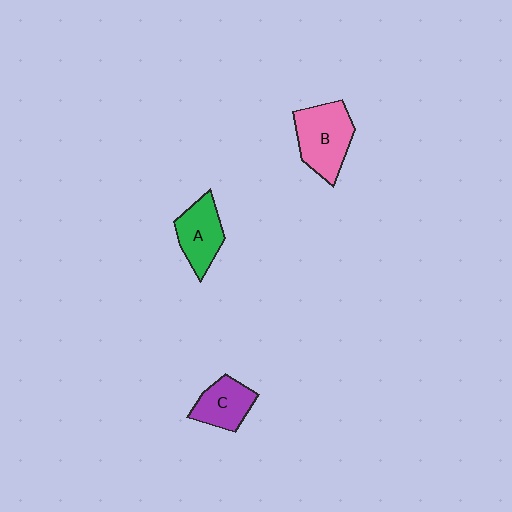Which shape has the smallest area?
Shape C (purple).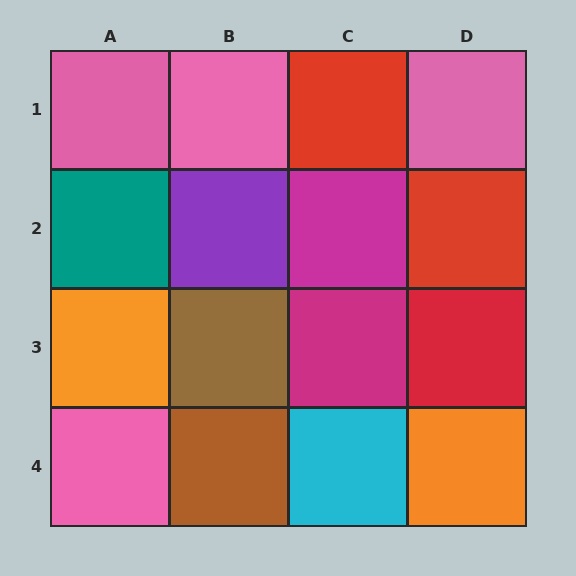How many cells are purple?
1 cell is purple.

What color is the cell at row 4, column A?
Pink.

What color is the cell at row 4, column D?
Orange.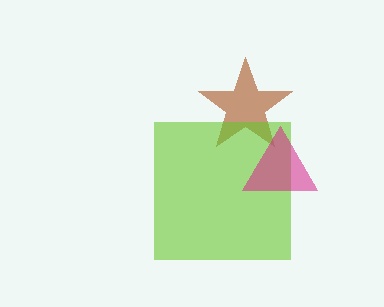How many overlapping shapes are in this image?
There are 3 overlapping shapes in the image.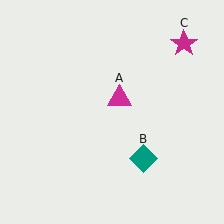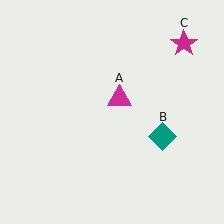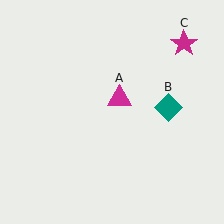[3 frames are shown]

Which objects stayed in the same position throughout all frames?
Magenta triangle (object A) and magenta star (object C) remained stationary.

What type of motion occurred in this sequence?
The teal diamond (object B) rotated counterclockwise around the center of the scene.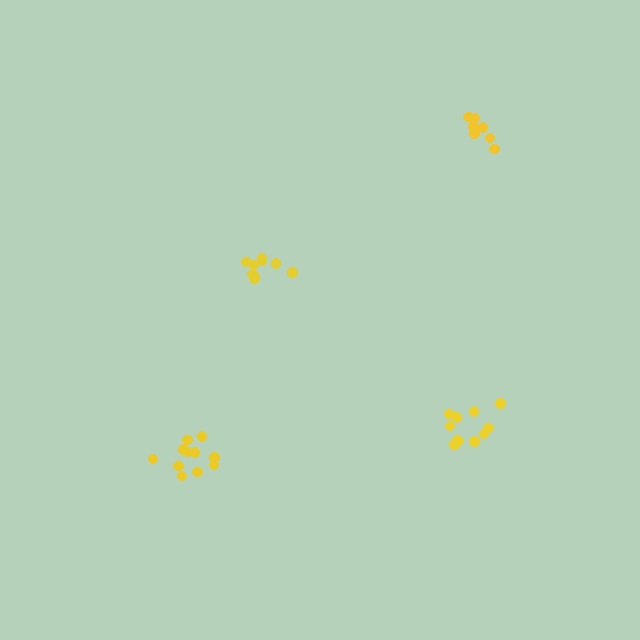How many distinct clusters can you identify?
There are 4 distinct clusters.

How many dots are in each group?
Group 1: 11 dots, Group 2: 9 dots, Group 3: 11 dots, Group 4: 8 dots (39 total).